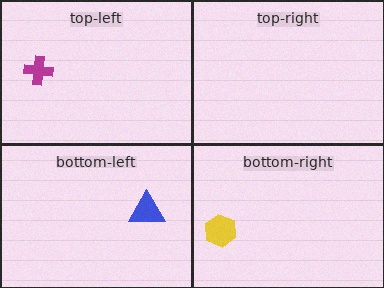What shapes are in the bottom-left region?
The blue triangle.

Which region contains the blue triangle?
The bottom-left region.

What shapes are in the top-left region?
The magenta cross.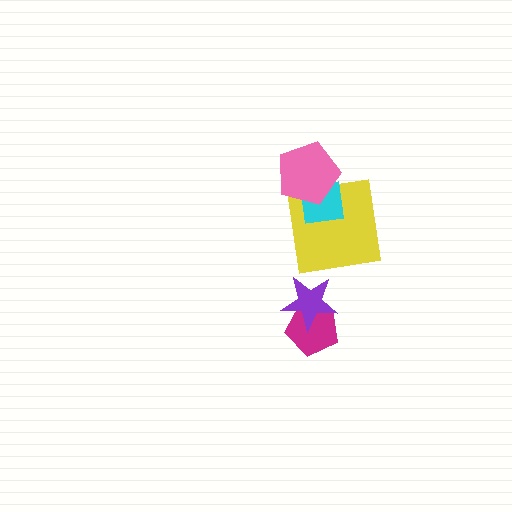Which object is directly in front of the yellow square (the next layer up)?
The cyan square is directly in front of the yellow square.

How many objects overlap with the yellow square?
2 objects overlap with the yellow square.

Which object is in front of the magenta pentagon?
The purple star is in front of the magenta pentagon.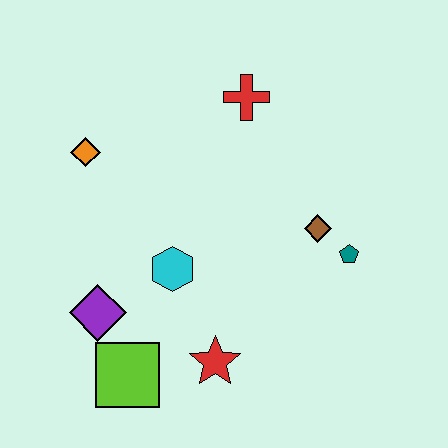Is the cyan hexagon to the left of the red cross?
Yes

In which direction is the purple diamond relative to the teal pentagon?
The purple diamond is to the left of the teal pentagon.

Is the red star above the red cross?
No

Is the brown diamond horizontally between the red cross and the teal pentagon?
Yes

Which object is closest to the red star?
The lime square is closest to the red star.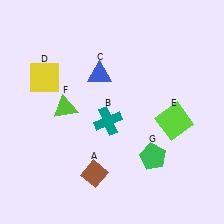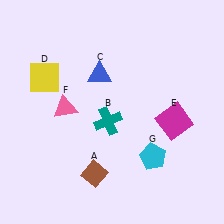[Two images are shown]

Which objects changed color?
E changed from lime to magenta. F changed from lime to pink. G changed from green to cyan.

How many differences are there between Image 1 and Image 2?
There are 3 differences between the two images.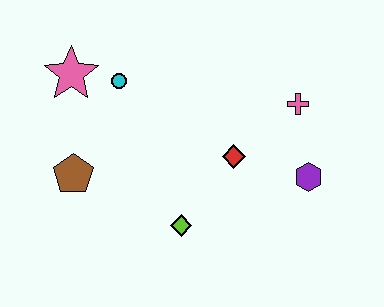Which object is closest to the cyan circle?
The pink star is closest to the cyan circle.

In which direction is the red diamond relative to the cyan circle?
The red diamond is to the right of the cyan circle.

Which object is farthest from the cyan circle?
The purple hexagon is farthest from the cyan circle.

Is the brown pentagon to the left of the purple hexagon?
Yes